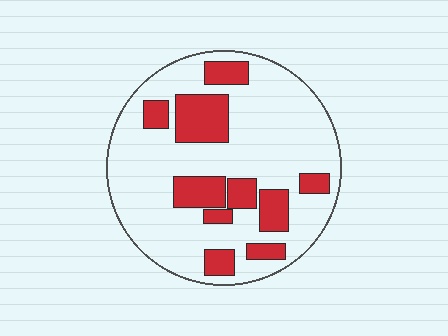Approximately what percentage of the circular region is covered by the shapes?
Approximately 25%.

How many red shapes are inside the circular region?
10.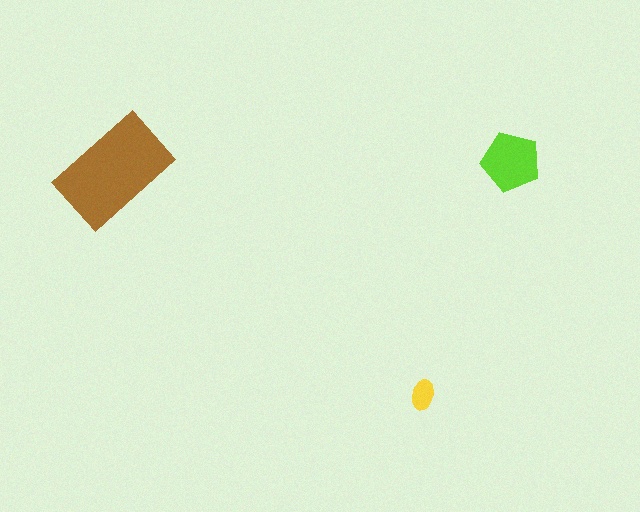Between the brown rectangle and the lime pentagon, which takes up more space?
The brown rectangle.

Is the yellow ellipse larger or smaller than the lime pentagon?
Smaller.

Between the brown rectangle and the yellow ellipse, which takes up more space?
The brown rectangle.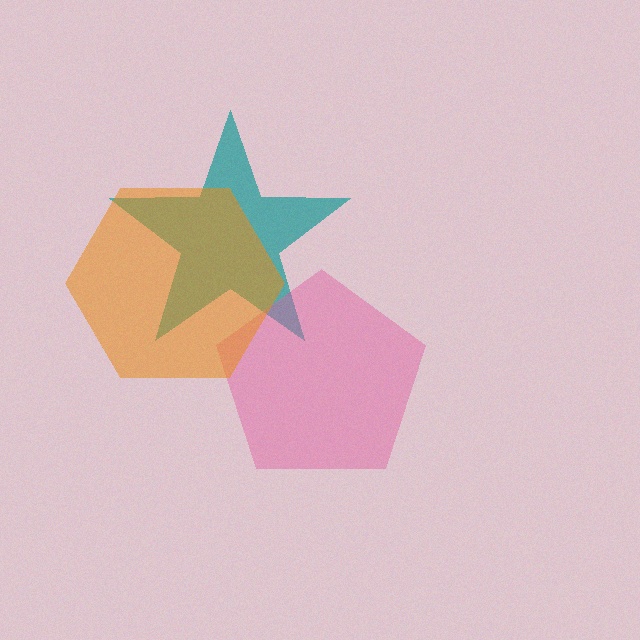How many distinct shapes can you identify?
There are 3 distinct shapes: a teal star, a pink pentagon, an orange hexagon.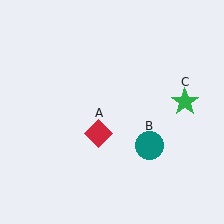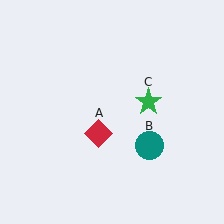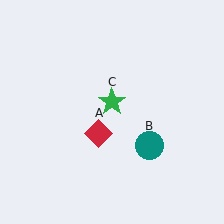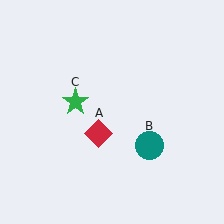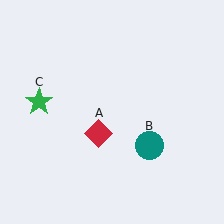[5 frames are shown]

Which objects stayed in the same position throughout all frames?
Red diamond (object A) and teal circle (object B) remained stationary.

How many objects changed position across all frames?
1 object changed position: green star (object C).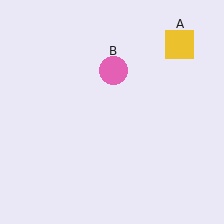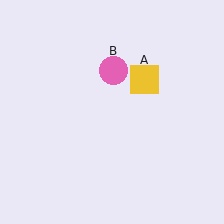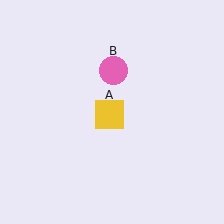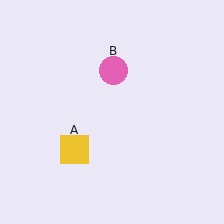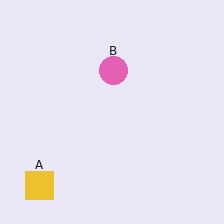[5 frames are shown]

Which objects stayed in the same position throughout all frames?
Pink circle (object B) remained stationary.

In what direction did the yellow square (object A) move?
The yellow square (object A) moved down and to the left.